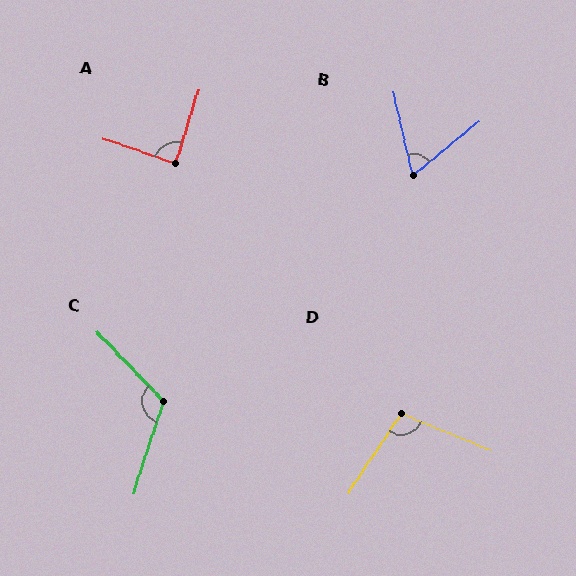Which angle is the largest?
C, at approximately 118 degrees.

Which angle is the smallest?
B, at approximately 64 degrees.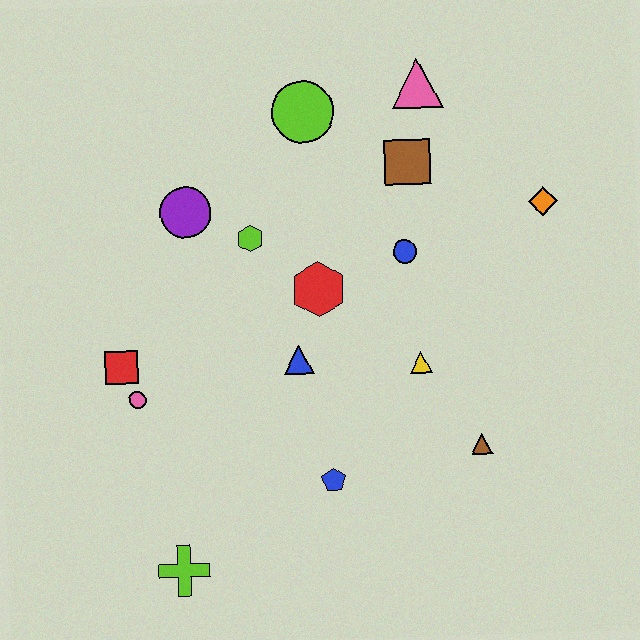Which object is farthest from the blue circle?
The lime cross is farthest from the blue circle.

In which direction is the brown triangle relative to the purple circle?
The brown triangle is to the right of the purple circle.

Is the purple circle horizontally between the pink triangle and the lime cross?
Yes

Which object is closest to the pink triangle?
The brown square is closest to the pink triangle.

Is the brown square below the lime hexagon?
No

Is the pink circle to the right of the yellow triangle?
No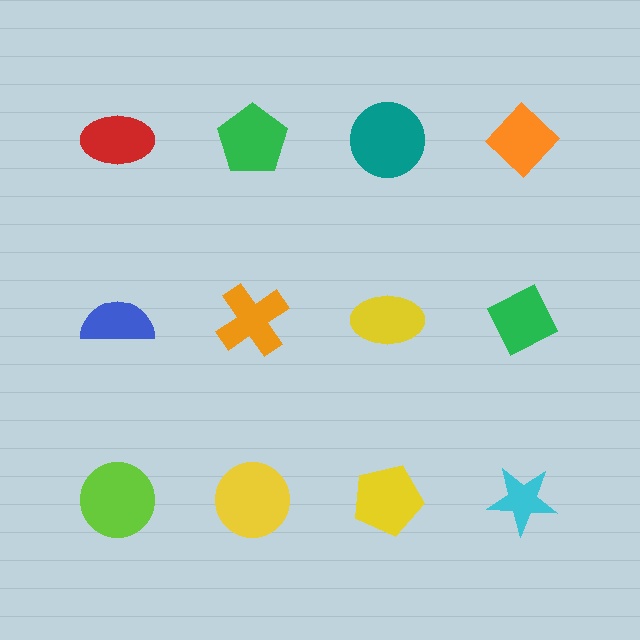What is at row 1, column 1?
A red ellipse.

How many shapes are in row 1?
4 shapes.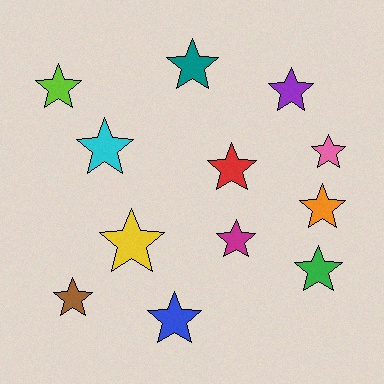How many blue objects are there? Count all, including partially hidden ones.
There is 1 blue object.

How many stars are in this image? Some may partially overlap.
There are 12 stars.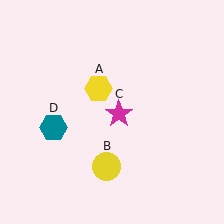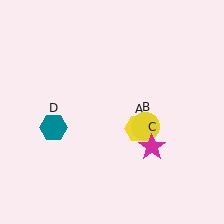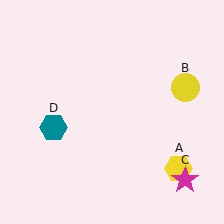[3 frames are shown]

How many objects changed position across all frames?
3 objects changed position: yellow hexagon (object A), yellow circle (object B), magenta star (object C).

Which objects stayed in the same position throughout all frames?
Teal hexagon (object D) remained stationary.